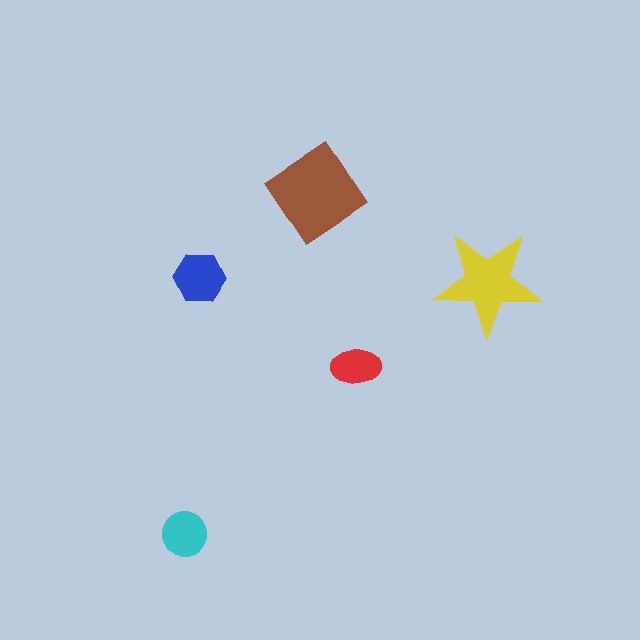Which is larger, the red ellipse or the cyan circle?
The cyan circle.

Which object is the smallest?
The red ellipse.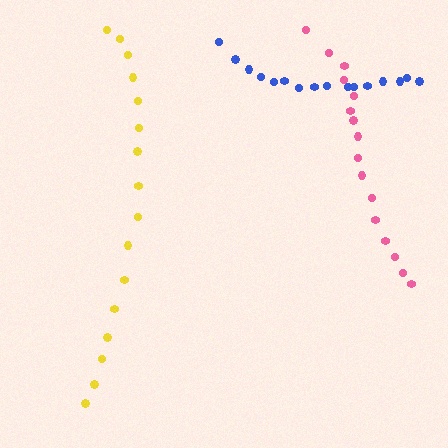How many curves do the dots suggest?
There are 3 distinct paths.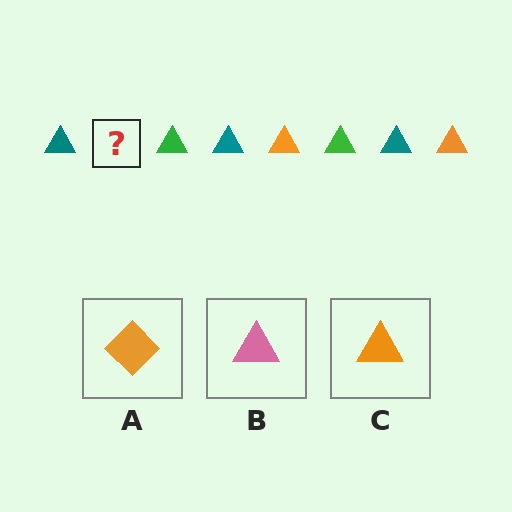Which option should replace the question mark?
Option C.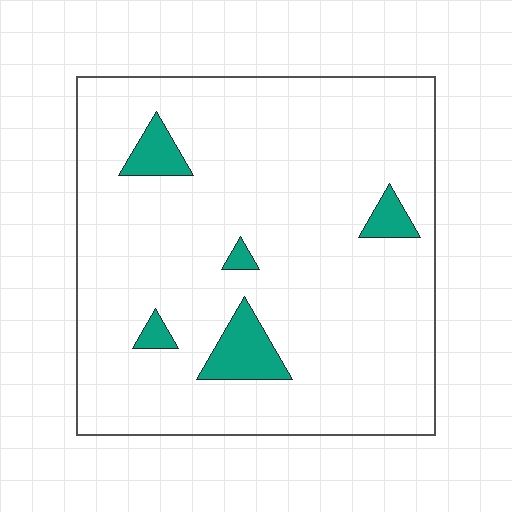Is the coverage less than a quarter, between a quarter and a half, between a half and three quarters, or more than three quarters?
Less than a quarter.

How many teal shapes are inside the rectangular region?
5.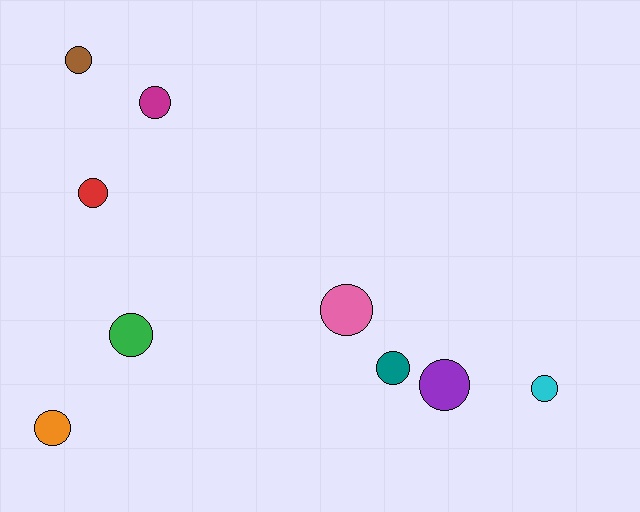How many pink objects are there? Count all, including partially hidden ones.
There is 1 pink object.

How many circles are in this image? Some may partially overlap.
There are 9 circles.